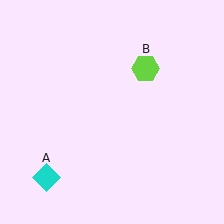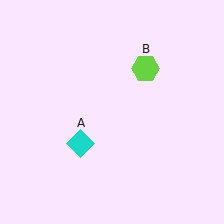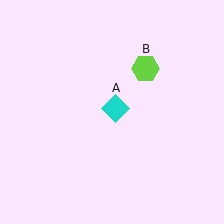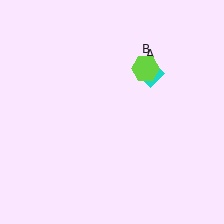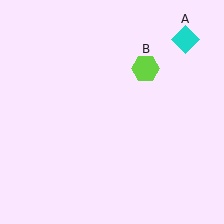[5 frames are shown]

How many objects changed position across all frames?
1 object changed position: cyan diamond (object A).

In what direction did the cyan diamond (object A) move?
The cyan diamond (object A) moved up and to the right.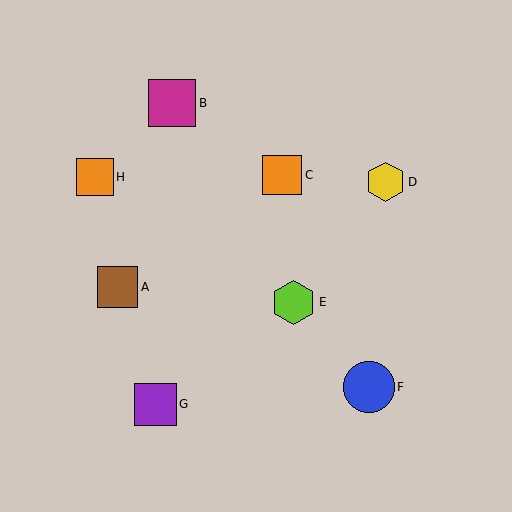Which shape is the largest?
The blue circle (labeled F) is the largest.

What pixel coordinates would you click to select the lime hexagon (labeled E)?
Click at (294, 302) to select the lime hexagon E.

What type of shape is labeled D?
Shape D is a yellow hexagon.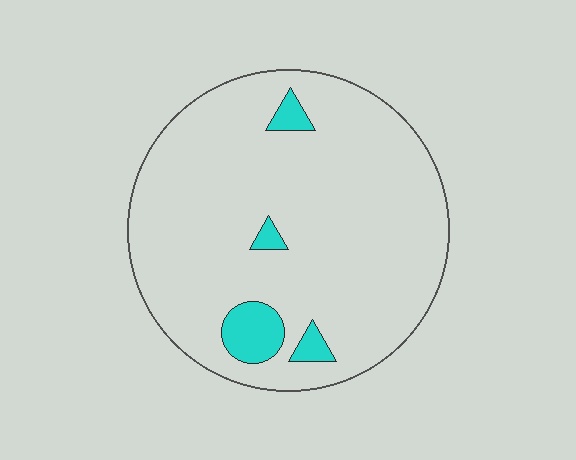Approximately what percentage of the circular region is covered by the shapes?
Approximately 5%.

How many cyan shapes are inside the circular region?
4.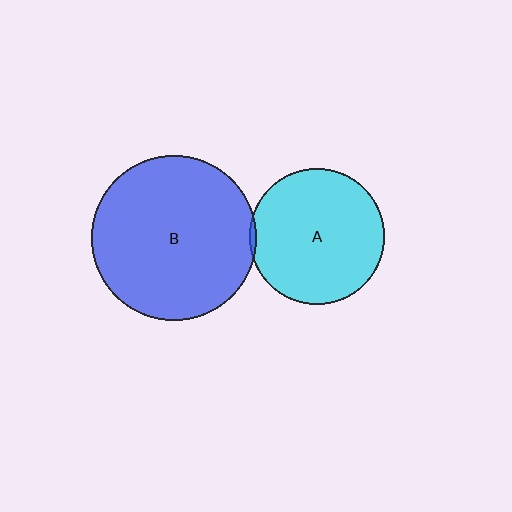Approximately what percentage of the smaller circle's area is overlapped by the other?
Approximately 5%.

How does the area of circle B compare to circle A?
Approximately 1.5 times.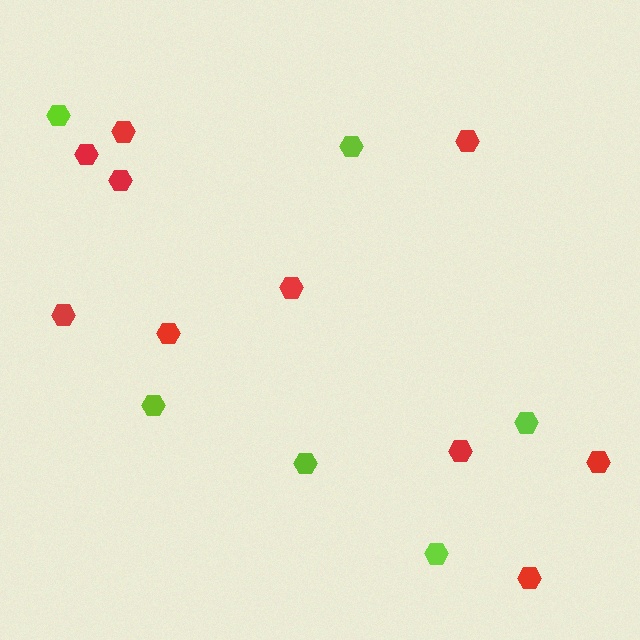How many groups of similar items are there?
There are 2 groups: one group of lime hexagons (6) and one group of red hexagons (10).